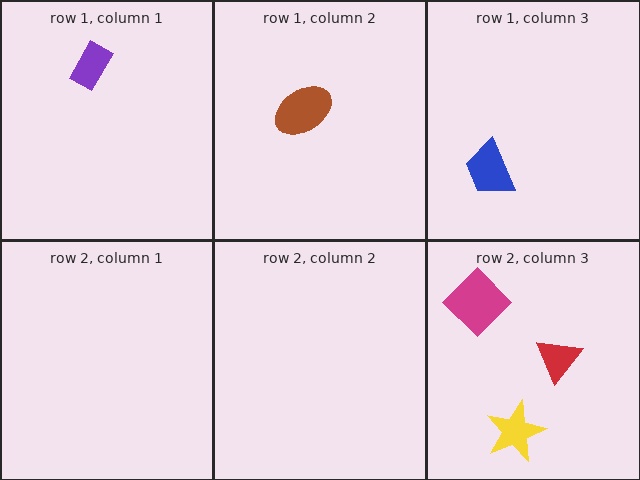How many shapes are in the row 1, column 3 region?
1.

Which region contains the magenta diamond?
The row 2, column 3 region.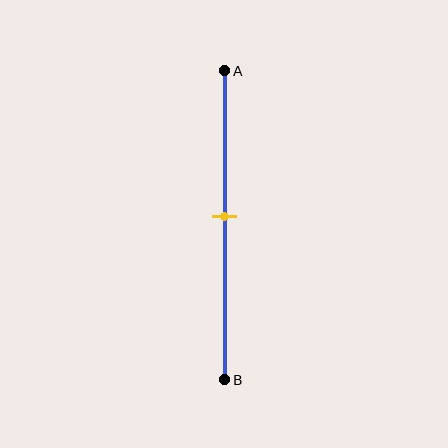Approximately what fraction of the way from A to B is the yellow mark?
The yellow mark is approximately 45% of the way from A to B.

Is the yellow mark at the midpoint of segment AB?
Yes, the mark is approximately at the midpoint.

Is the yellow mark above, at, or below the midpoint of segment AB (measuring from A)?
The yellow mark is approximately at the midpoint of segment AB.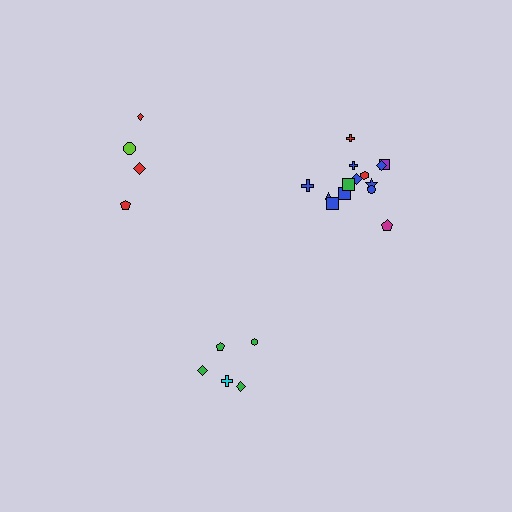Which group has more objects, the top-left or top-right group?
The top-right group.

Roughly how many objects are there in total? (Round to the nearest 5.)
Roughly 25 objects in total.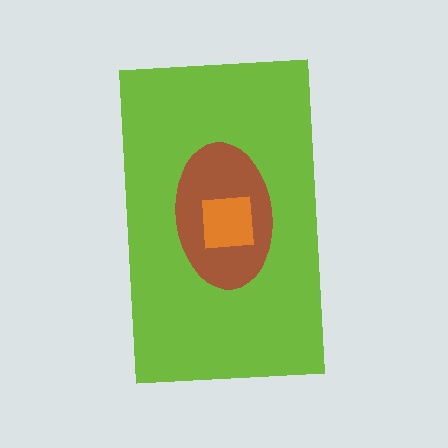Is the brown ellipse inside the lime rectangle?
Yes.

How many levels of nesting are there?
3.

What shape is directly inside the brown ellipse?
The orange square.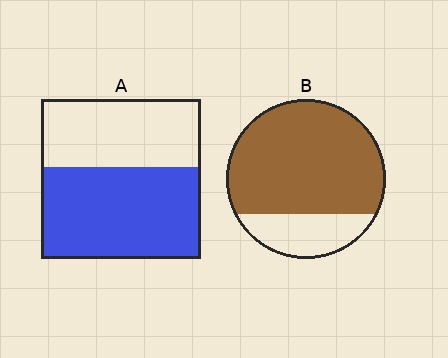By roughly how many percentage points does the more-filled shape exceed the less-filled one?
By roughly 20 percentage points (B over A).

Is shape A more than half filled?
Yes.